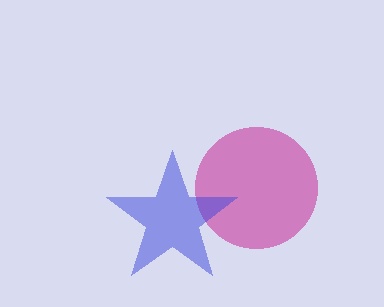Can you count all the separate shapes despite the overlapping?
Yes, there are 2 separate shapes.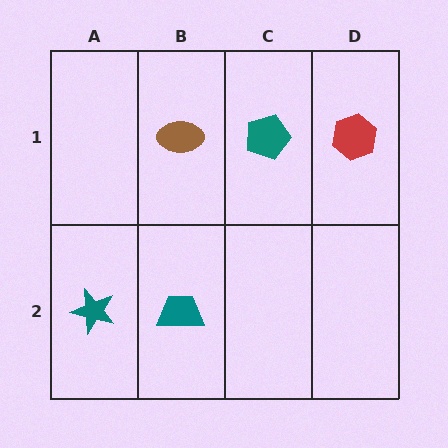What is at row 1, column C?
A teal pentagon.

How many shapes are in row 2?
2 shapes.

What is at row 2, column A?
A teal star.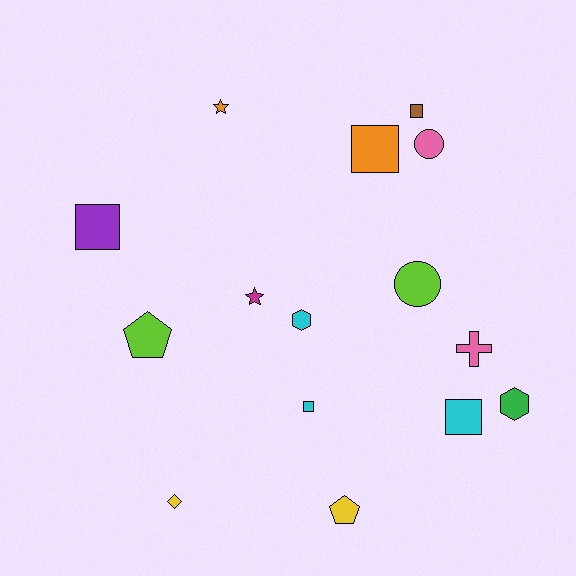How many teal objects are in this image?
There are no teal objects.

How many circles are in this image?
There are 2 circles.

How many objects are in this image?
There are 15 objects.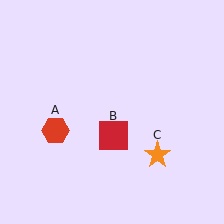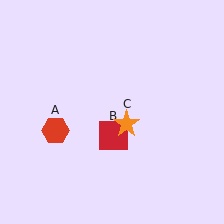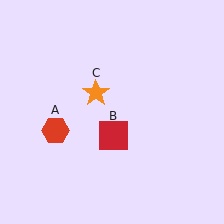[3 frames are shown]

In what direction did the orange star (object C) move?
The orange star (object C) moved up and to the left.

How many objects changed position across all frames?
1 object changed position: orange star (object C).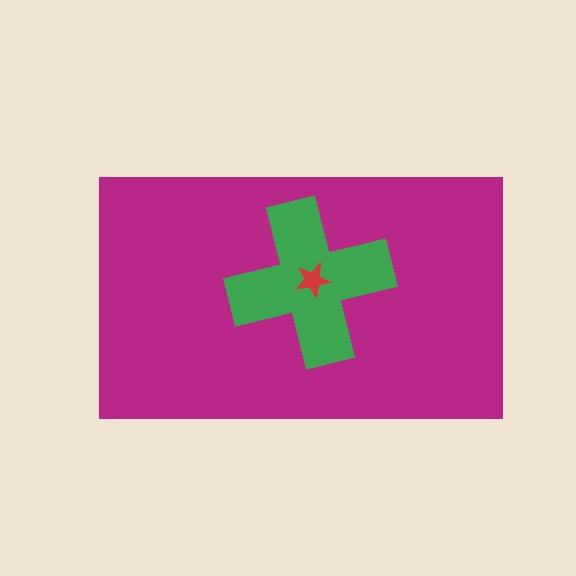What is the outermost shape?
The magenta rectangle.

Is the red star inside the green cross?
Yes.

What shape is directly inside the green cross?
The red star.